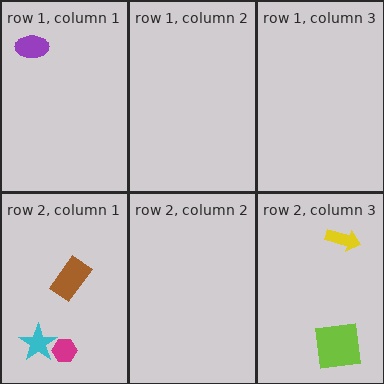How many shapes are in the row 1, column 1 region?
1.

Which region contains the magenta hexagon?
The row 2, column 1 region.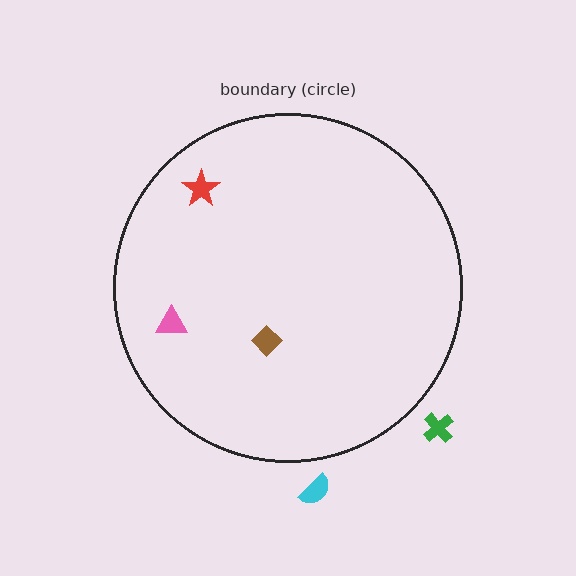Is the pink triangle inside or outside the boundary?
Inside.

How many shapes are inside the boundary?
3 inside, 2 outside.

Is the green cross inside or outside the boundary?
Outside.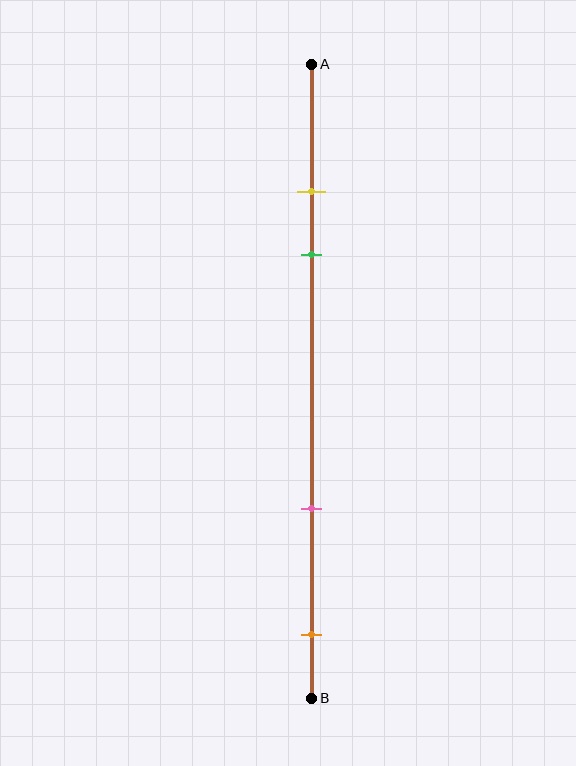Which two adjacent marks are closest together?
The yellow and green marks are the closest adjacent pair.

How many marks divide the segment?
There are 4 marks dividing the segment.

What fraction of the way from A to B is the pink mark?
The pink mark is approximately 70% (0.7) of the way from A to B.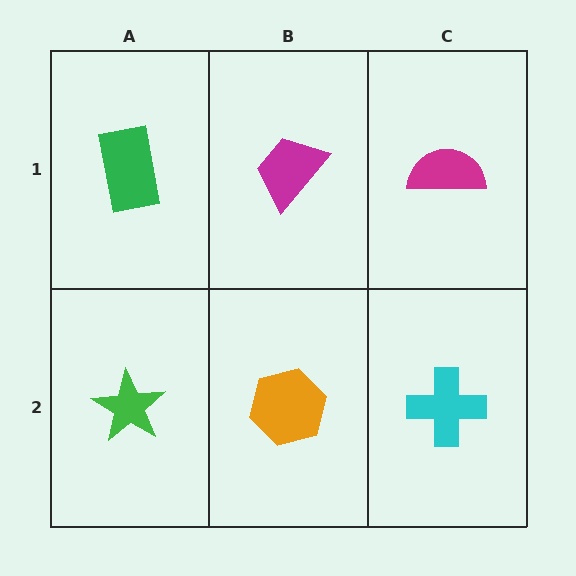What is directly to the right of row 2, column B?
A cyan cross.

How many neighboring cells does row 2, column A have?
2.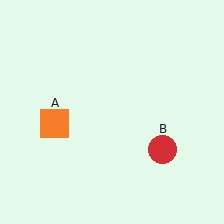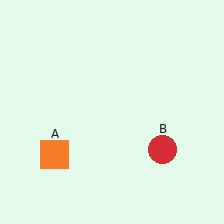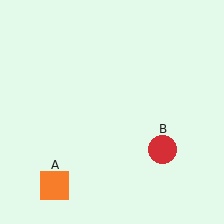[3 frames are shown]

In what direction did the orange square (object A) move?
The orange square (object A) moved down.